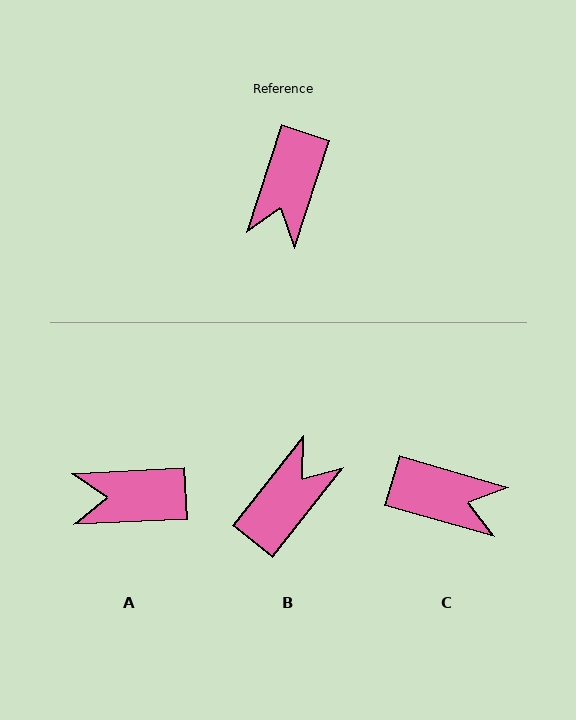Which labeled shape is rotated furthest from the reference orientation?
B, about 160 degrees away.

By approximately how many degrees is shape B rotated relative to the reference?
Approximately 160 degrees counter-clockwise.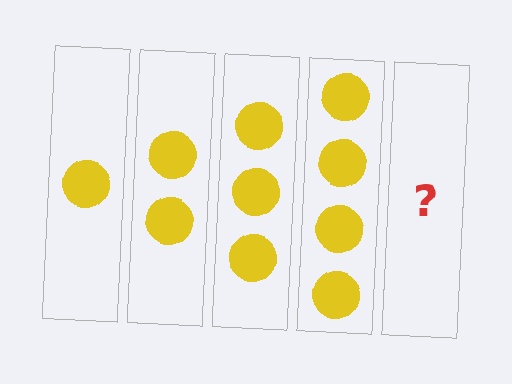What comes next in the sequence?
The next element should be 5 circles.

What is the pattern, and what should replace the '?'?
The pattern is that each step adds one more circle. The '?' should be 5 circles.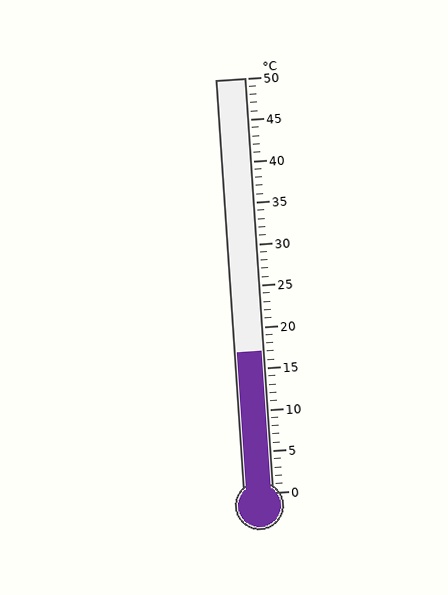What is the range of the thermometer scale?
The thermometer scale ranges from 0°C to 50°C.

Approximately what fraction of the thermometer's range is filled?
The thermometer is filled to approximately 35% of its range.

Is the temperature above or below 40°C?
The temperature is below 40°C.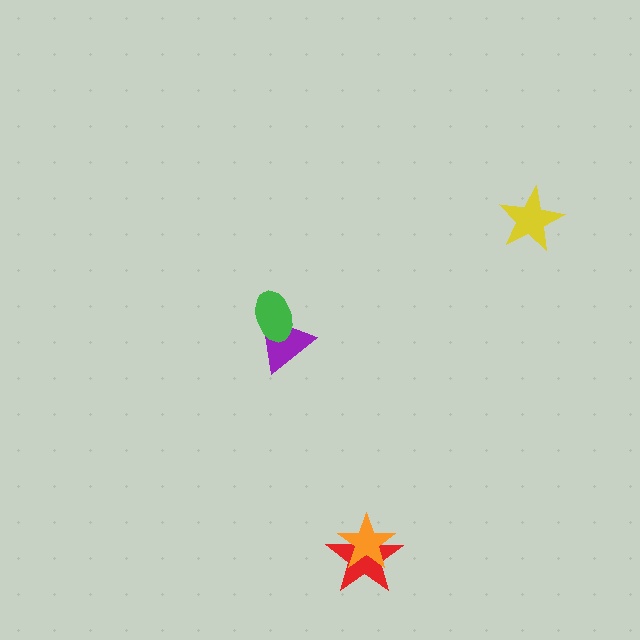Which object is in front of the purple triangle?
The green ellipse is in front of the purple triangle.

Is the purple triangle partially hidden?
Yes, it is partially covered by another shape.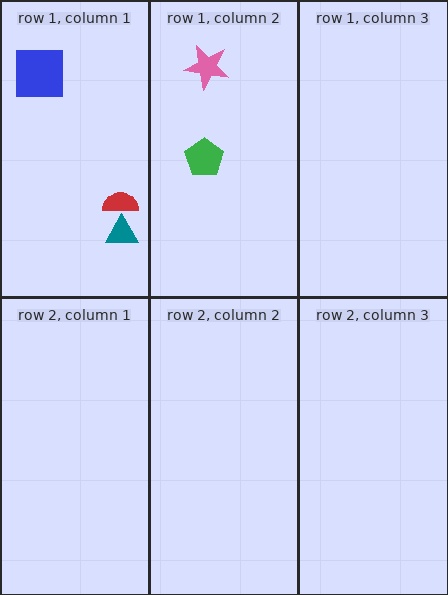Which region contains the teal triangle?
The row 1, column 1 region.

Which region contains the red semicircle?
The row 1, column 1 region.